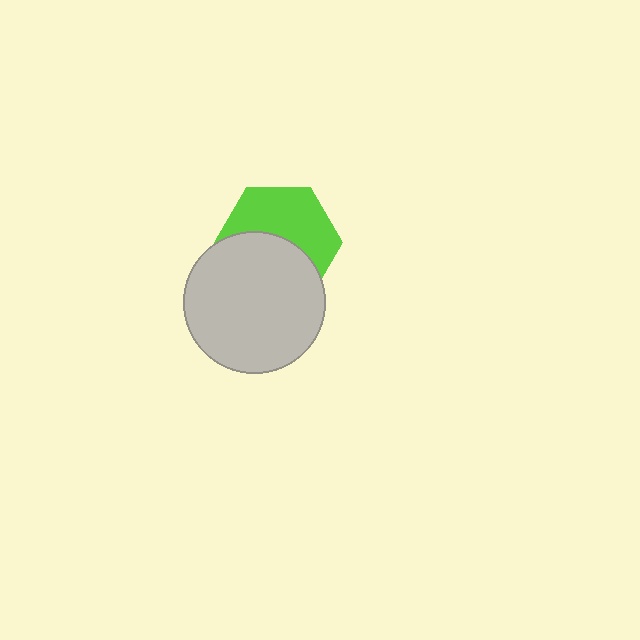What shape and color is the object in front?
The object in front is a light gray circle.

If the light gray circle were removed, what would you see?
You would see the complete lime hexagon.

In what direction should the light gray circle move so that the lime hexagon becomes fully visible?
The light gray circle should move down. That is the shortest direction to clear the overlap and leave the lime hexagon fully visible.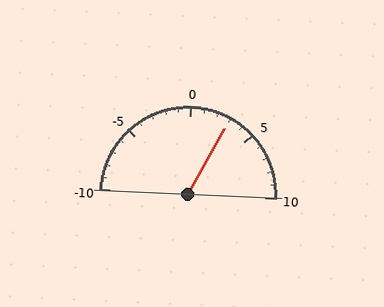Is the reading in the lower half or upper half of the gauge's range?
The reading is in the upper half of the range (-10 to 10).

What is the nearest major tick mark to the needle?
The nearest major tick mark is 5.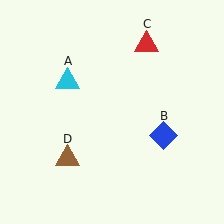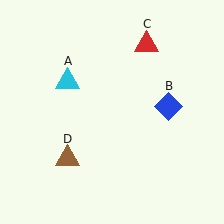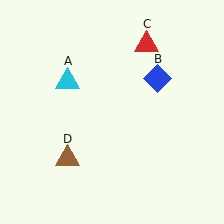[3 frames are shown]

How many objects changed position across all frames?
1 object changed position: blue diamond (object B).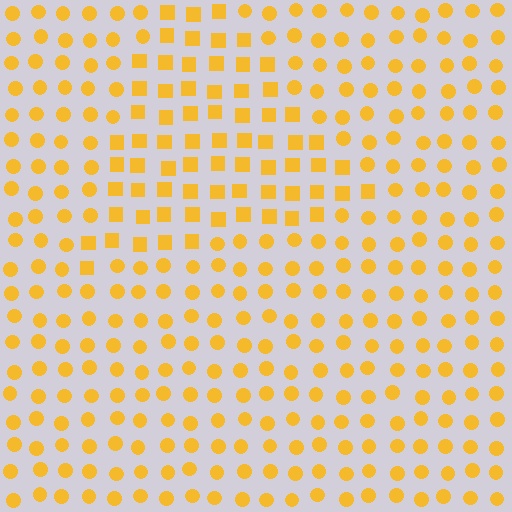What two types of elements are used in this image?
The image uses squares inside the triangle region and circles outside it.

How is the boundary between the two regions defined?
The boundary is defined by a change in element shape: squares inside vs. circles outside. All elements share the same color and spacing.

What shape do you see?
I see a triangle.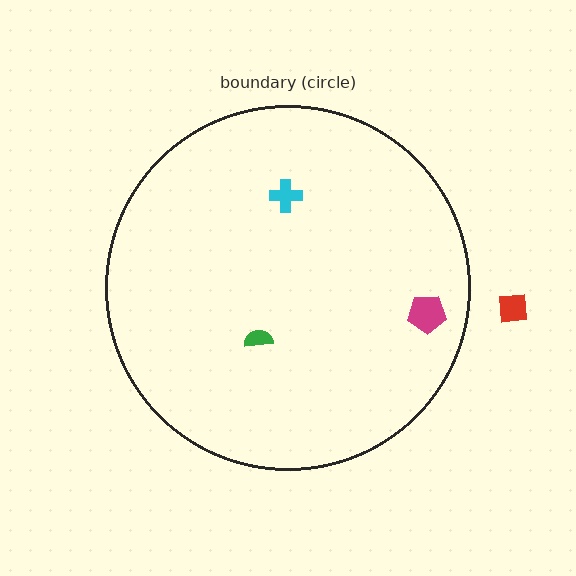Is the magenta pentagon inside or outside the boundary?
Inside.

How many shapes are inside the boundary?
3 inside, 1 outside.